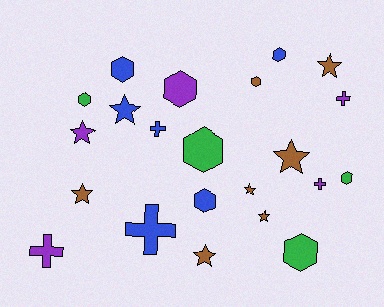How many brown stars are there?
There are 6 brown stars.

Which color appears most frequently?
Brown, with 7 objects.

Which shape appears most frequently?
Hexagon, with 9 objects.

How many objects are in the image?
There are 22 objects.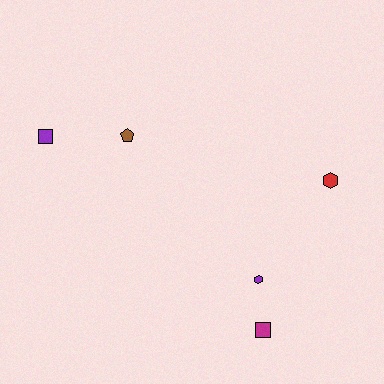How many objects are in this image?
There are 5 objects.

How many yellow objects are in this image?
There are no yellow objects.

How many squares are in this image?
There are 2 squares.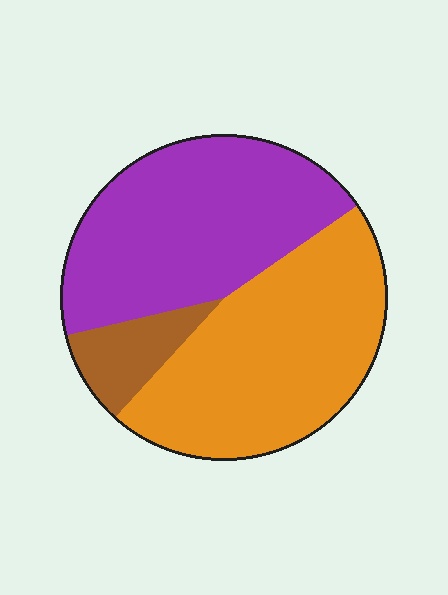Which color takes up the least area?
Brown, at roughly 10%.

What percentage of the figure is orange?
Orange covers roughly 45% of the figure.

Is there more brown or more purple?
Purple.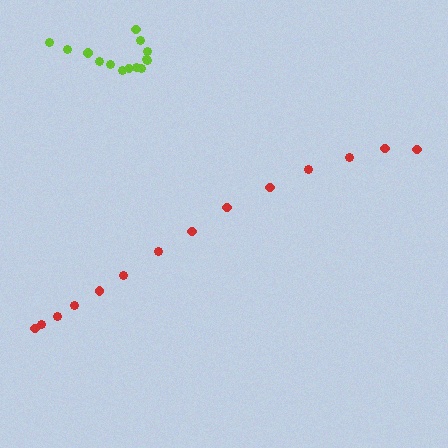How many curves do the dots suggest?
There are 2 distinct paths.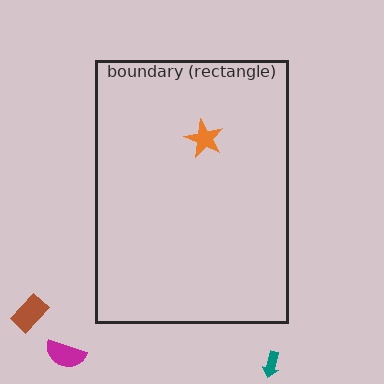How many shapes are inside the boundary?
1 inside, 3 outside.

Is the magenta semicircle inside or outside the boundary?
Outside.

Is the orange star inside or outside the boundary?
Inside.